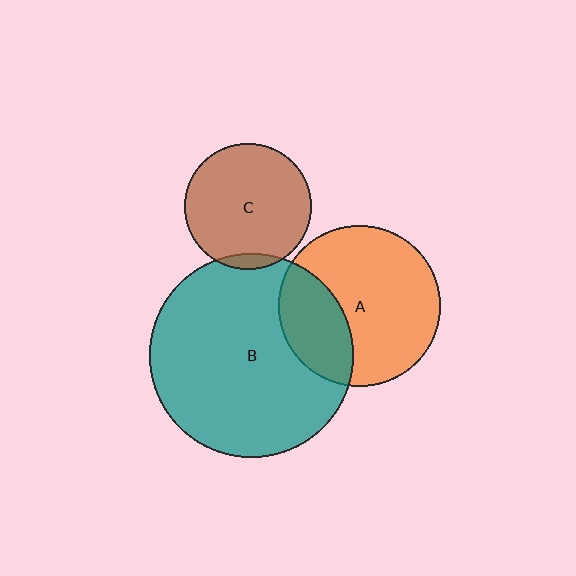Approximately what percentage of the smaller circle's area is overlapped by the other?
Approximately 5%.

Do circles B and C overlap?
Yes.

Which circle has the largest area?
Circle B (teal).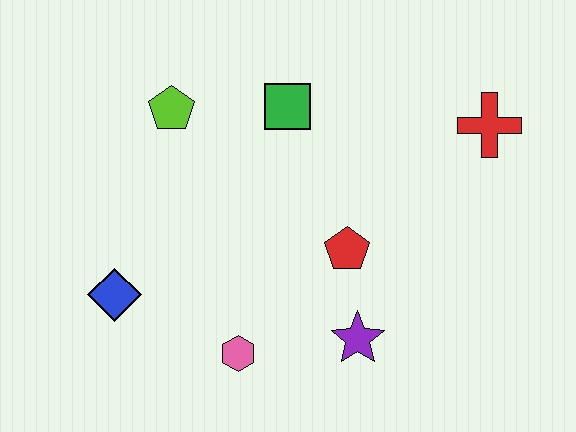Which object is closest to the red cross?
The red pentagon is closest to the red cross.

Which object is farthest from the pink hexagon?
The red cross is farthest from the pink hexagon.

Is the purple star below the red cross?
Yes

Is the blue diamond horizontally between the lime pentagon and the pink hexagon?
No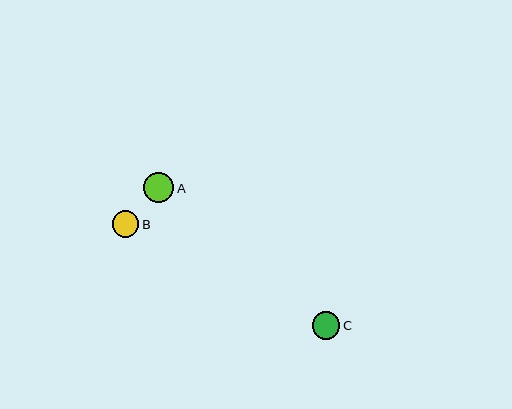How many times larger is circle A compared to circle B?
Circle A is approximately 1.2 times the size of circle B.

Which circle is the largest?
Circle A is the largest with a size of approximately 30 pixels.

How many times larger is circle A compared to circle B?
Circle A is approximately 1.2 times the size of circle B.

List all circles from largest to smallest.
From largest to smallest: A, C, B.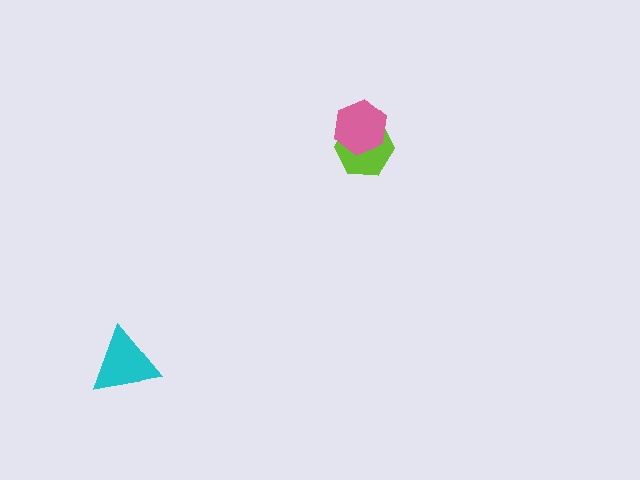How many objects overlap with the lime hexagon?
1 object overlaps with the lime hexagon.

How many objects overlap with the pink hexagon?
1 object overlaps with the pink hexagon.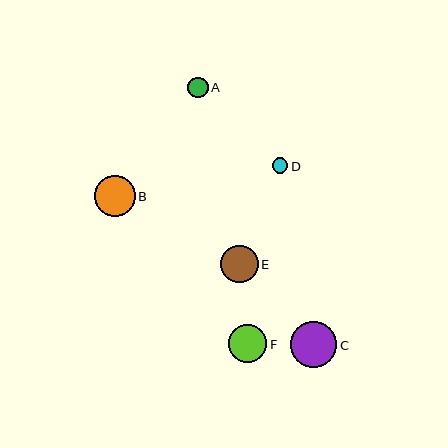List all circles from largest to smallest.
From largest to smallest: C, B, F, E, A, D.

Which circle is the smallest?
Circle D is the smallest with a size of approximately 15 pixels.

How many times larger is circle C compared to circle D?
Circle C is approximately 3.0 times the size of circle D.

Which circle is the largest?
Circle C is the largest with a size of approximately 46 pixels.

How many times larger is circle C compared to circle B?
Circle C is approximately 1.1 times the size of circle B.